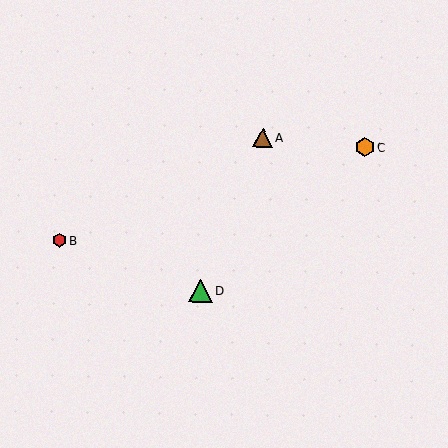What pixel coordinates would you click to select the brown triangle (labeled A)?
Click at (263, 138) to select the brown triangle A.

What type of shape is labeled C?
Shape C is an orange hexagon.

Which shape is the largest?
The green triangle (labeled D) is the largest.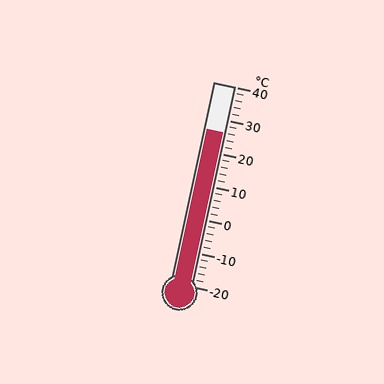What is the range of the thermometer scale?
The thermometer scale ranges from -20°C to 40°C.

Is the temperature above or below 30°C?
The temperature is below 30°C.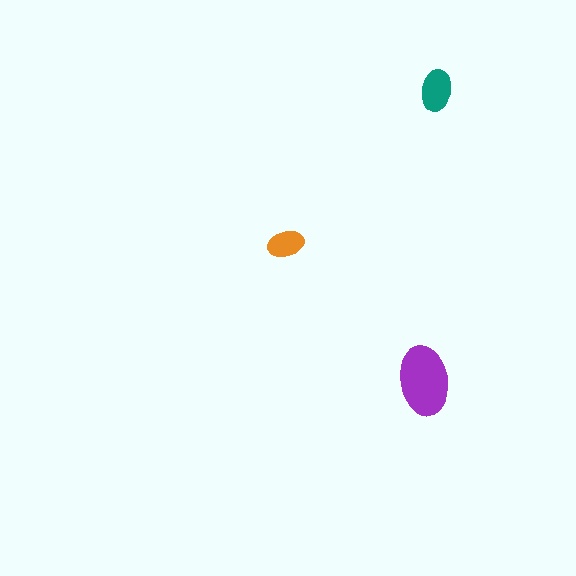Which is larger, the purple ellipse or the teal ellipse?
The purple one.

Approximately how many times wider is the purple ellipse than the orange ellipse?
About 2 times wider.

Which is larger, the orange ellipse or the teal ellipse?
The teal one.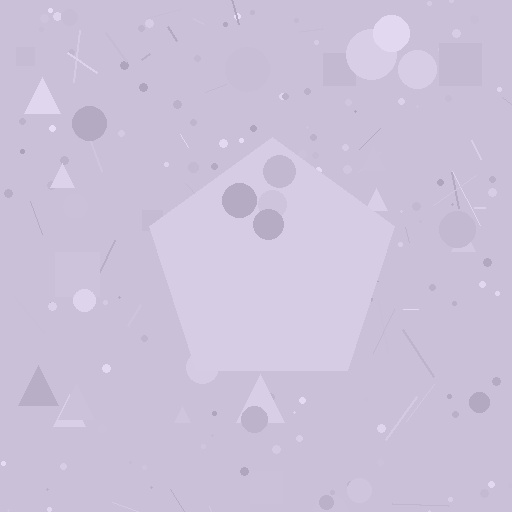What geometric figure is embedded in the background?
A pentagon is embedded in the background.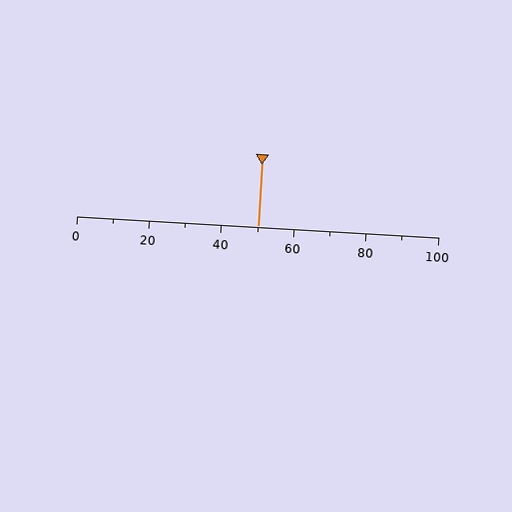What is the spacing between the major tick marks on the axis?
The major ticks are spaced 20 apart.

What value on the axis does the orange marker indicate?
The marker indicates approximately 50.